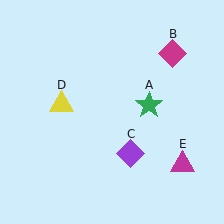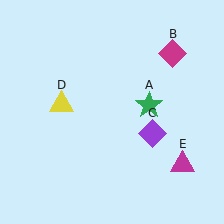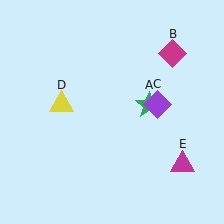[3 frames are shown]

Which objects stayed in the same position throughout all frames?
Green star (object A) and magenta diamond (object B) and yellow triangle (object D) and magenta triangle (object E) remained stationary.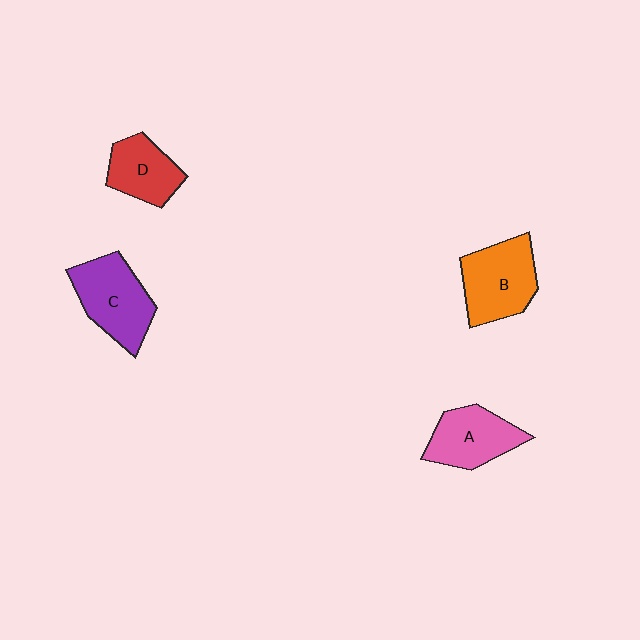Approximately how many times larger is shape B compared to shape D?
Approximately 1.4 times.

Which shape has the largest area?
Shape B (orange).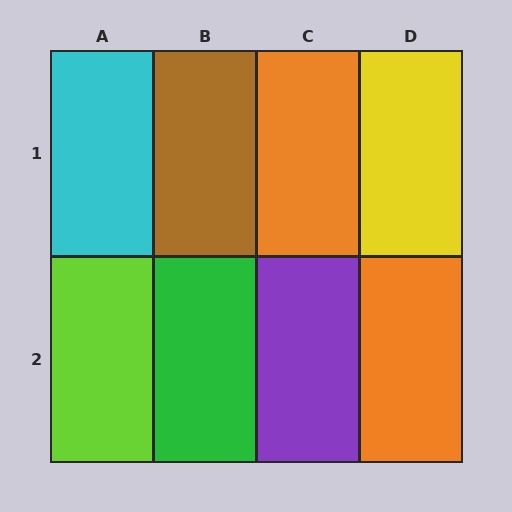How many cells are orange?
2 cells are orange.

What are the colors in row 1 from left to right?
Cyan, brown, orange, yellow.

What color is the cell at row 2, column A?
Lime.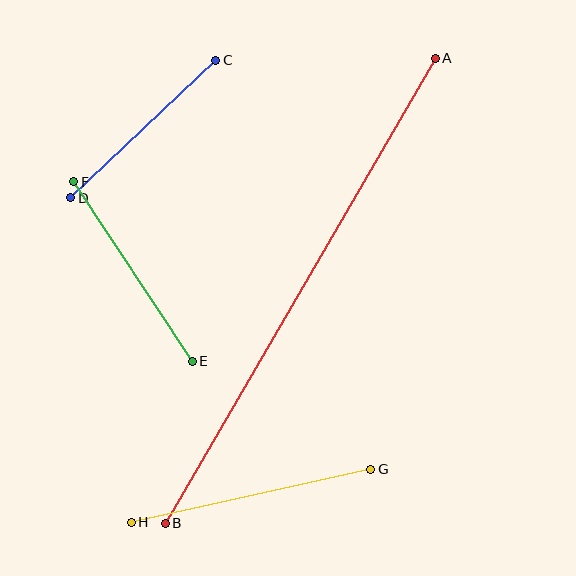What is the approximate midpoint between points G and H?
The midpoint is at approximately (251, 496) pixels.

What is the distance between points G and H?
The distance is approximately 245 pixels.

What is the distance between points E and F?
The distance is approximately 215 pixels.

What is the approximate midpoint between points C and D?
The midpoint is at approximately (143, 129) pixels.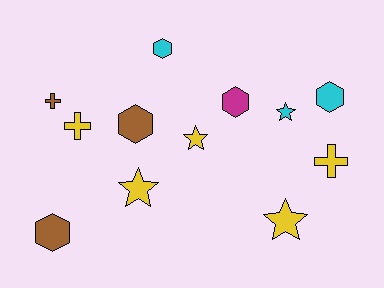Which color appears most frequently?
Yellow, with 5 objects.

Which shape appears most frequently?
Hexagon, with 5 objects.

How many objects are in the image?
There are 12 objects.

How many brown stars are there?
There are no brown stars.